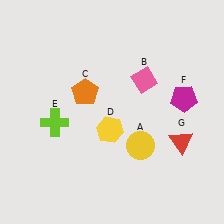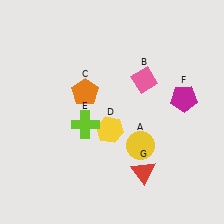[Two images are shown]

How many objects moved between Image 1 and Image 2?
2 objects moved between the two images.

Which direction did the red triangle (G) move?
The red triangle (G) moved left.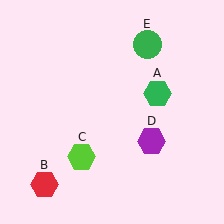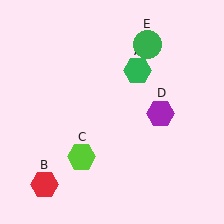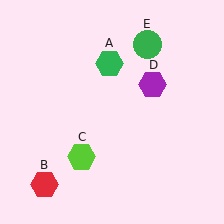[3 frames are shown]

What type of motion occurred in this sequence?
The green hexagon (object A), purple hexagon (object D) rotated counterclockwise around the center of the scene.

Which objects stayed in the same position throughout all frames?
Red hexagon (object B) and lime hexagon (object C) and green circle (object E) remained stationary.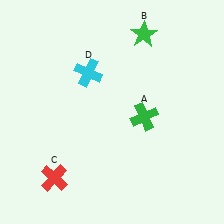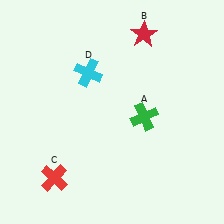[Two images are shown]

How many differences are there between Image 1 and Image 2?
There is 1 difference between the two images.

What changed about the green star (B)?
In Image 1, B is green. In Image 2, it changed to red.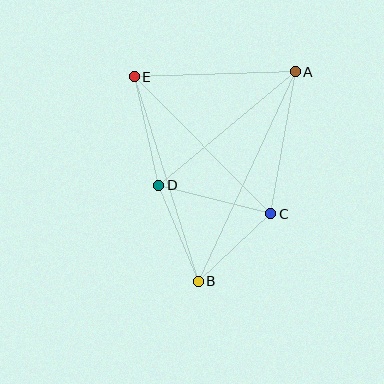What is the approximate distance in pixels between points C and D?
The distance between C and D is approximately 116 pixels.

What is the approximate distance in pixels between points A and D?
The distance between A and D is approximately 178 pixels.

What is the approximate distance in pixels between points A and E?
The distance between A and E is approximately 161 pixels.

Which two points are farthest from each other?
Points A and B are farthest from each other.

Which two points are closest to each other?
Points B and C are closest to each other.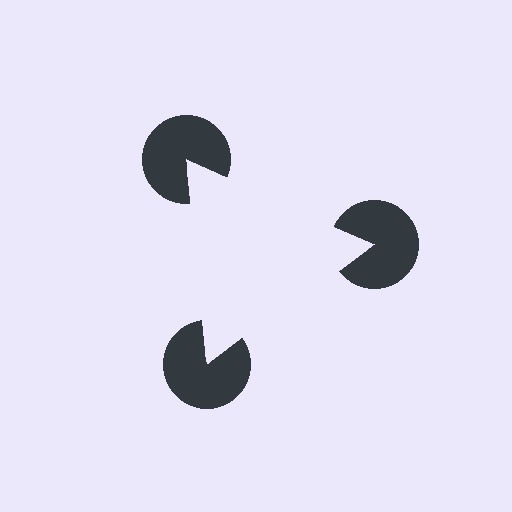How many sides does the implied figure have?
3 sides.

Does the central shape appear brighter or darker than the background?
It typically appears slightly brighter than the background, even though no actual brightness change is drawn.